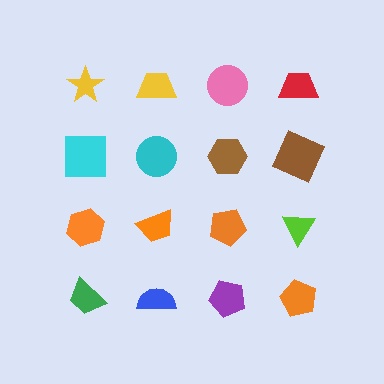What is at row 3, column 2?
An orange trapezoid.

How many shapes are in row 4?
4 shapes.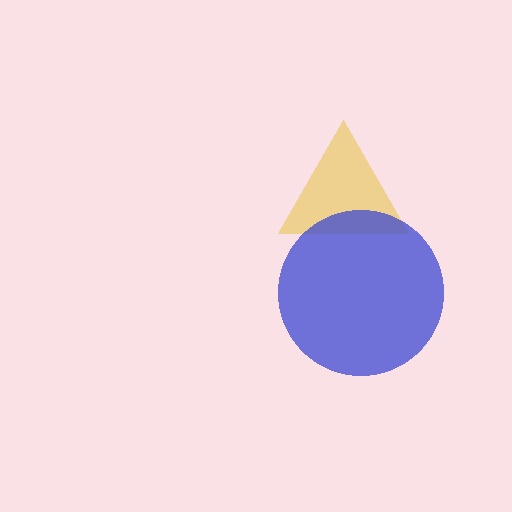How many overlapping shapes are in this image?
There are 2 overlapping shapes in the image.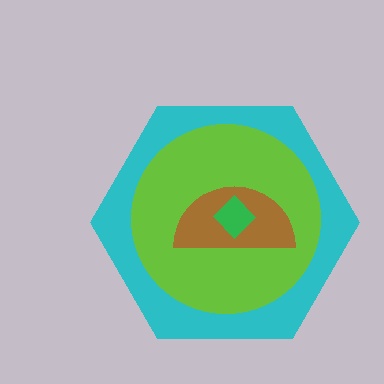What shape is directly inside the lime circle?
The brown semicircle.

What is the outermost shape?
The cyan hexagon.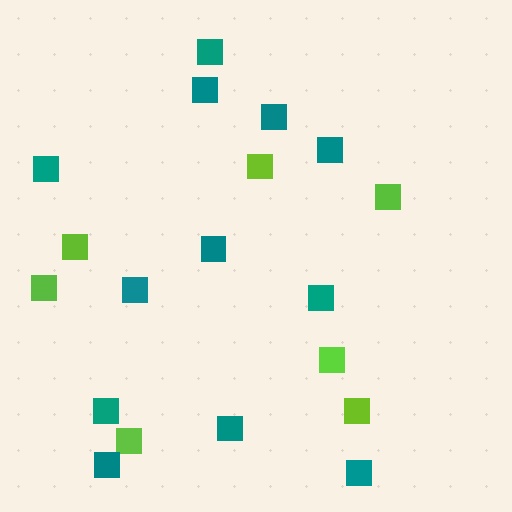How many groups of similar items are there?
There are 2 groups: one group of lime squares (7) and one group of teal squares (12).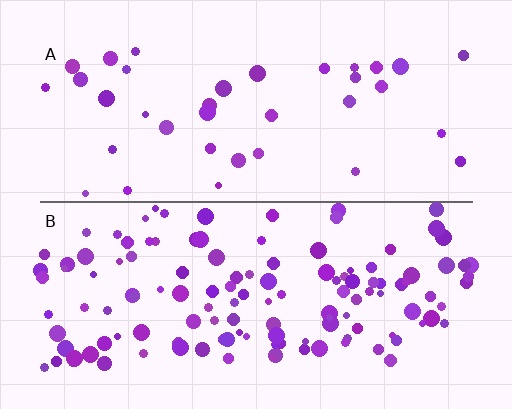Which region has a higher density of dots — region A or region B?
B (the bottom).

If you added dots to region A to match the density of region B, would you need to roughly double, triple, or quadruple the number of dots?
Approximately quadruple.